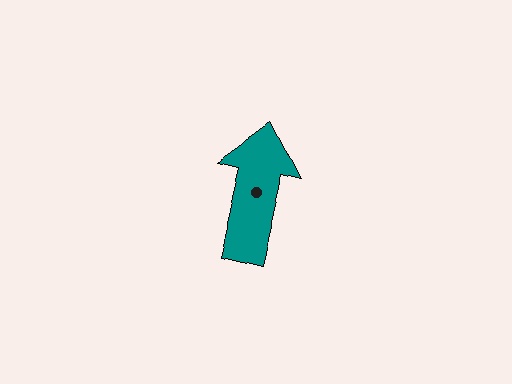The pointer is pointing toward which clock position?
Roughly 12 o'clock.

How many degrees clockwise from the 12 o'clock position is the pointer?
Approximately 13 degrees.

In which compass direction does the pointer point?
North.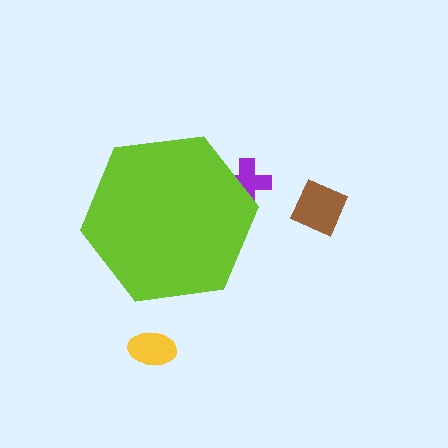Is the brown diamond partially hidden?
No, the brown diamond is fully visible.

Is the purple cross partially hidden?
Yes, the purple cross is partially hidden behind the lime hexagon.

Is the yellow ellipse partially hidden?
No, the yellow ellipse is fully visible.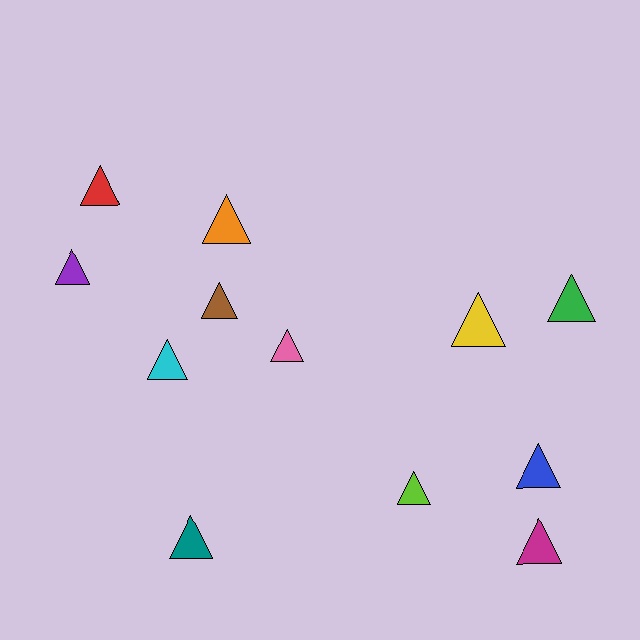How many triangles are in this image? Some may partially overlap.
There are 12 triangles.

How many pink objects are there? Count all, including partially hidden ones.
There is 1 pink object.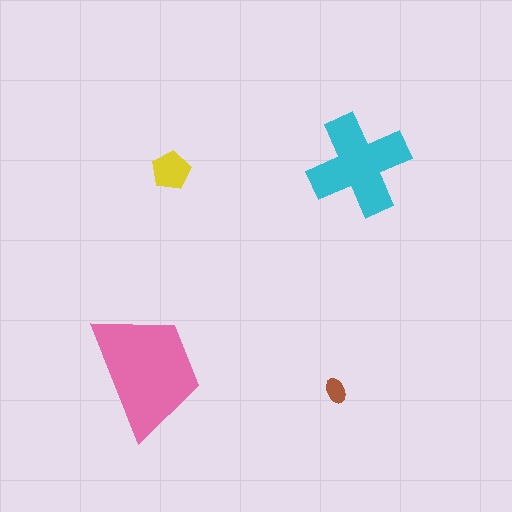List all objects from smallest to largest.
The brown ellipse, the yellow pentagon, the cyan cross, the pink trapezoid.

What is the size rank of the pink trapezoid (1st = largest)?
1st.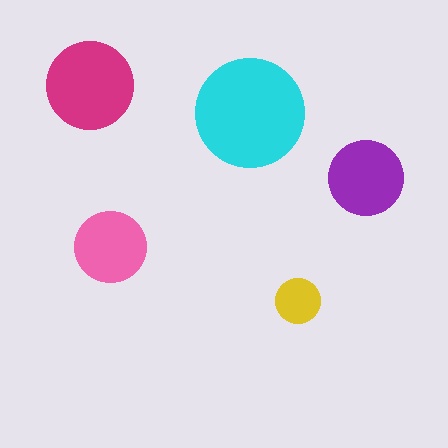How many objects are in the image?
There are 5 objects in the image.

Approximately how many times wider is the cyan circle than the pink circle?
About 1.5 times wider.